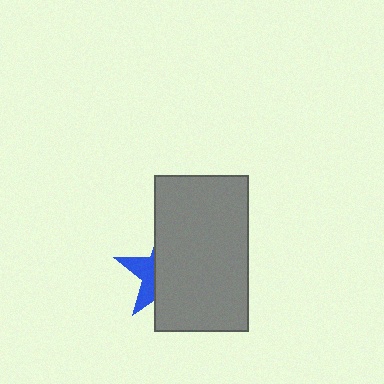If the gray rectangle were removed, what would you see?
You would see the complete blue star.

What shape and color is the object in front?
The object in front is a gray rectangle.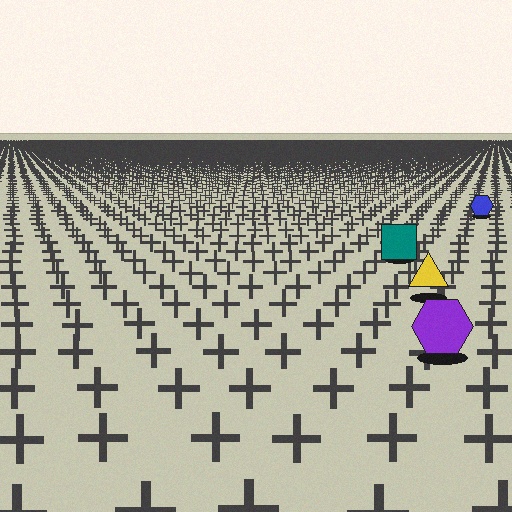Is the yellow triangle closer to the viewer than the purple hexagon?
No. The purple hexagon is closer — you can tell from the texture gradient: the ground texture is coarser near it.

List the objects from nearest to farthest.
From nearest to farthest: the purple hexagon, the yellow triangle, the teal square, the blue hexagon.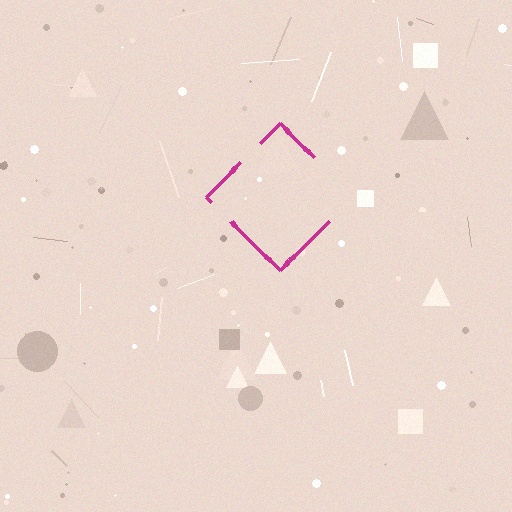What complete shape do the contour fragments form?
The contour fragments form a diamond.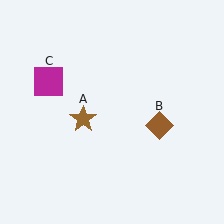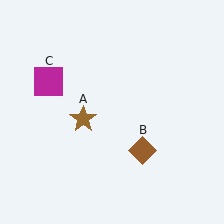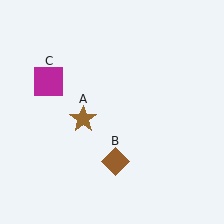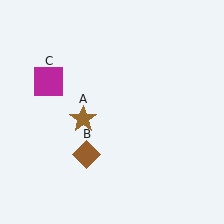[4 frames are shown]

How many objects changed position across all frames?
1 object changed position: brown diamond (object B).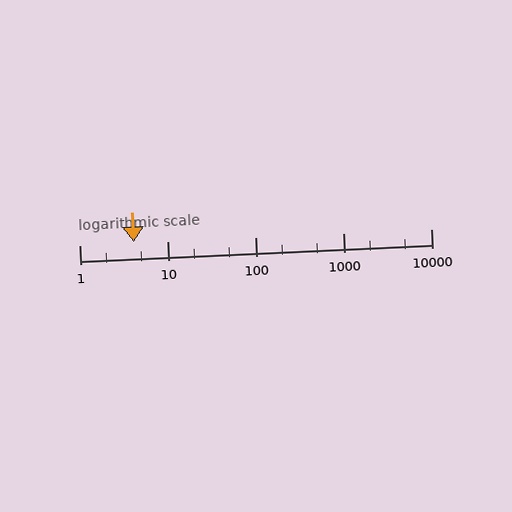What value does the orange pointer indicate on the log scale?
The pointer indicates approximately 4.2.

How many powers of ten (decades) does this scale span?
The scale spans 4 decades, from 1 to 10000.